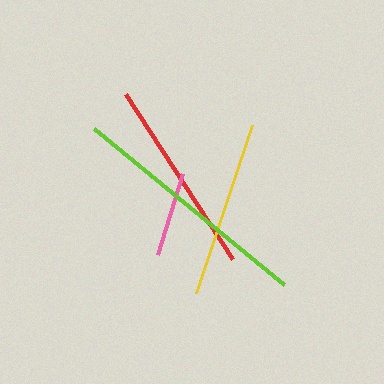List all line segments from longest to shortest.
From longest to shortest: lime, red, yellow, pink.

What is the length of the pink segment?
The pink segment is approximately 85 pixels long.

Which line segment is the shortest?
The pink line is the shortest at approximately 85 pixels.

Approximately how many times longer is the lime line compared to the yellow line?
The lime line is approximately 1.4 times the length of the yellow line.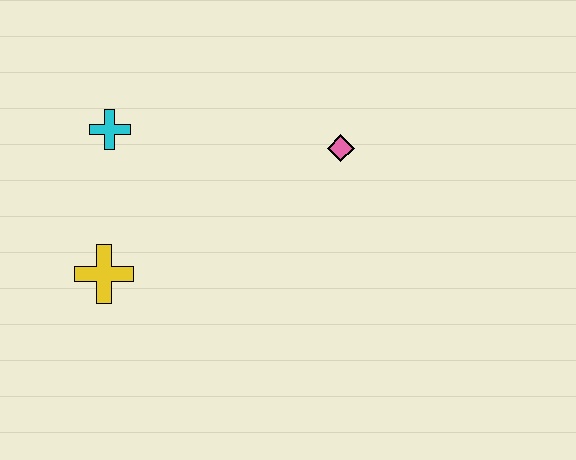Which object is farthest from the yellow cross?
The pink diamond is farthest from the yellow cross.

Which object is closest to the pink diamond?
The cyan cross is closest to the pink diamond.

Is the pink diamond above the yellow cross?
Yes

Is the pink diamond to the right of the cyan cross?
Yes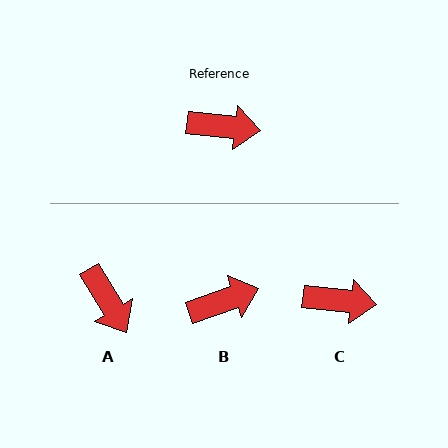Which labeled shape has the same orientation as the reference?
C.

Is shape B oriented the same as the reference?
No, it is off by about 26 degrees.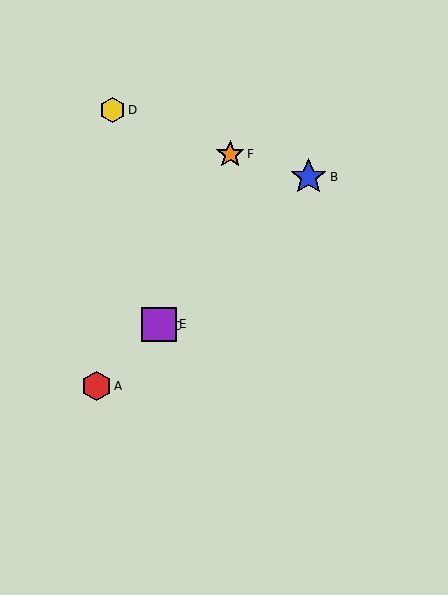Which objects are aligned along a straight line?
Objects A, B, C, E are aligned along a straight line.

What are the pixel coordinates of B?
Object B is at (309, 177).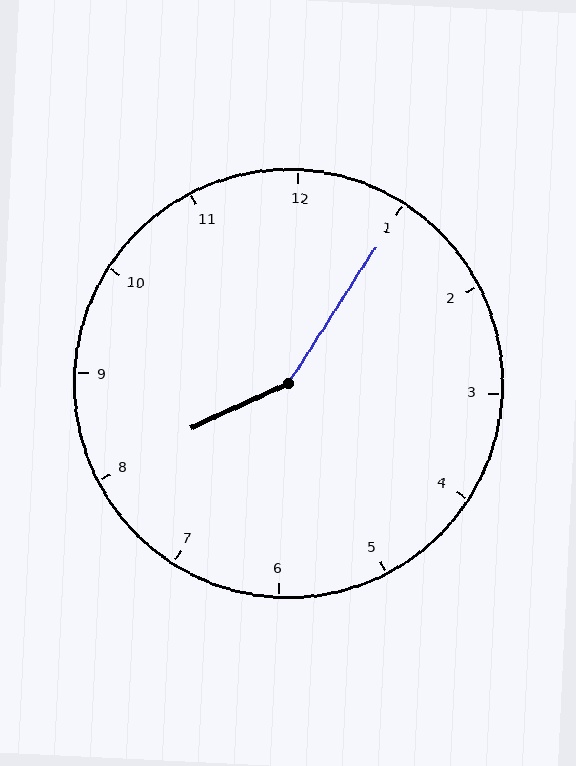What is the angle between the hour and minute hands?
Approximately 148 degrees.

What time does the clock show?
8:05.